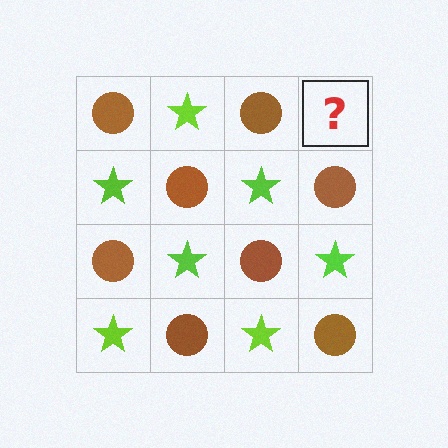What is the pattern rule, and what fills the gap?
The rule is that it alternates brown circle and lime star in a checkerboard pattern. The gap should be filled with a lime star.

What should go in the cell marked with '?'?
The missing cell should contain a lime star.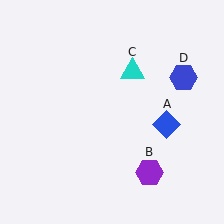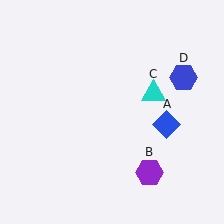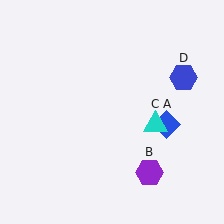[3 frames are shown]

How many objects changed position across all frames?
1 object changed position: cyan triangle (object C).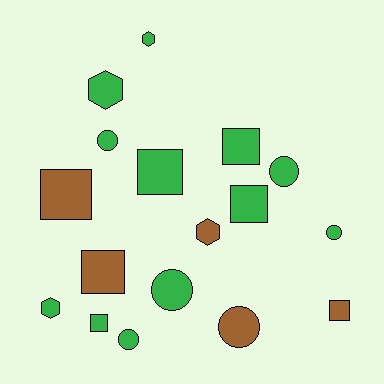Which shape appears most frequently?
Square, with 7 objects.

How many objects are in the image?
There are 17 objects.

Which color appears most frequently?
Green, with 12 objects.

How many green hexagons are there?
There are 3 green hexagons.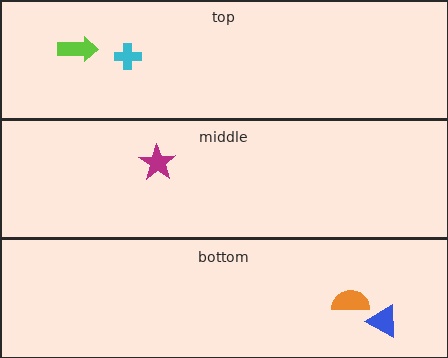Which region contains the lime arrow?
The top region.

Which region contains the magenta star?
The middle region.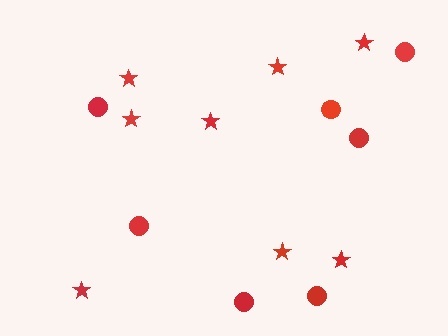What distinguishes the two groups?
There are 2 groups: one group of stars (8) and one group of circles (7).